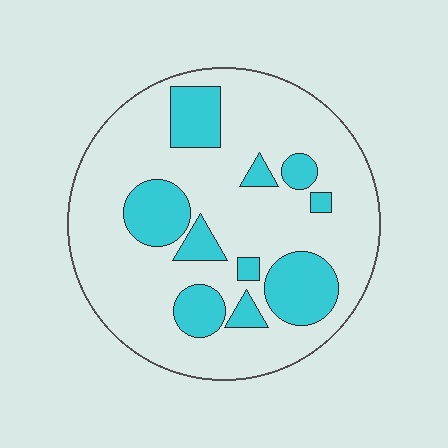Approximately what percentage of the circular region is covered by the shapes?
Approximately 25%.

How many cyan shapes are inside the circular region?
10.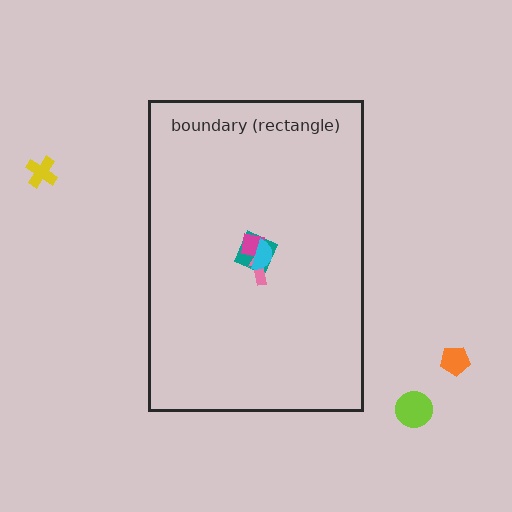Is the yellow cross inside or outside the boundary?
Outside.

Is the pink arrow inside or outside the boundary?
Inside.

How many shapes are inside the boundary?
4 inside, 3 outside.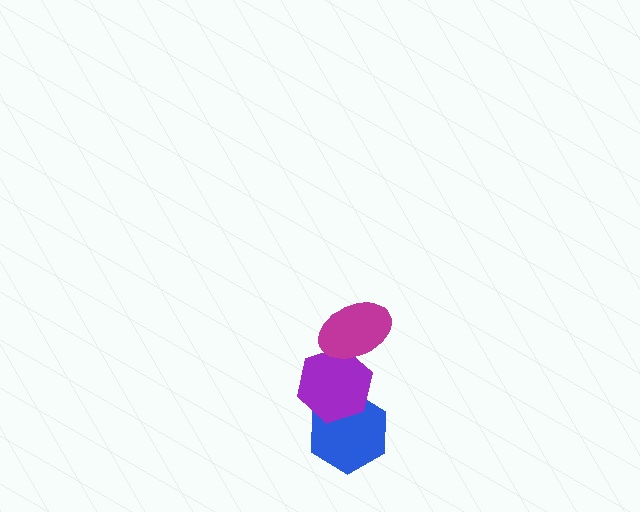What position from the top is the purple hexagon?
The purple hexagon is 2nd from the top.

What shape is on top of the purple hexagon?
The magenta ellipse is on top of the purple hexagon.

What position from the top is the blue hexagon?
The blue hexagon is 3rd from the top.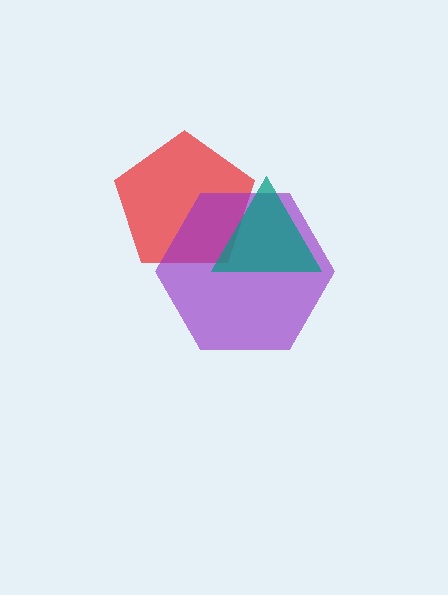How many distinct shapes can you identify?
There are 3 distinct shapes: a red pentagon, a purple hexagon, a teal triangle.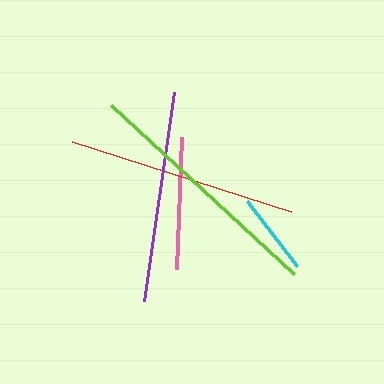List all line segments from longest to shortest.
From longest to shortest: lime, red, purple, pink, cyan.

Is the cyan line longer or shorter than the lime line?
The lime line is longer than the cyan line.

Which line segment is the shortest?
The cyan line is the shortest at approximately 82 pixels.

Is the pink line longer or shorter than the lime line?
The lime line is longer than the pink line.